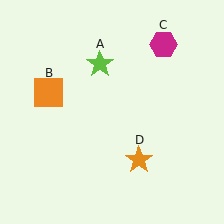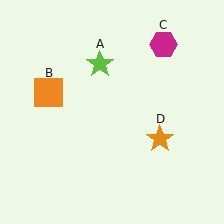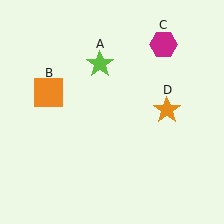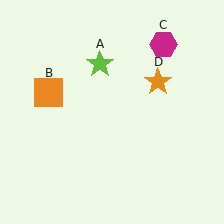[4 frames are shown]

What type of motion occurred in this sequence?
The orange star (object D) rotated counterclockwise around the center of the scene.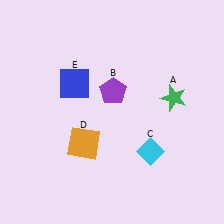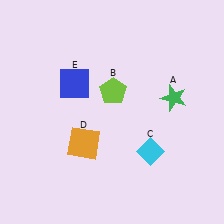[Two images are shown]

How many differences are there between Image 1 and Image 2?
There is 1 difference between the two images.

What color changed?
The pentagon (B) changed from purple in Image 1 to lime in Image 2.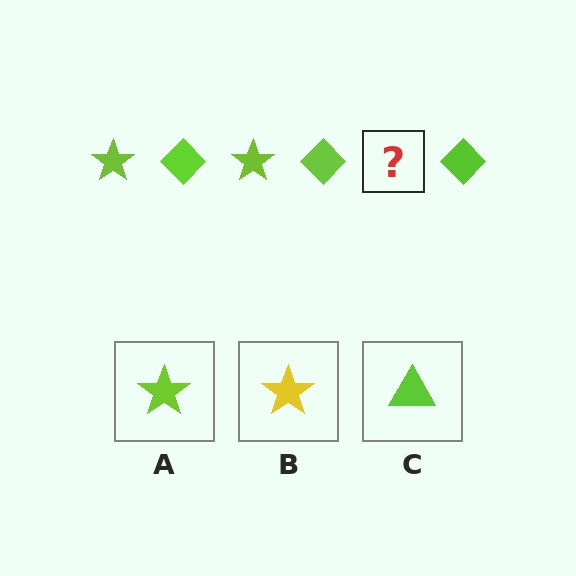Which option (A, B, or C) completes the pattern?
A.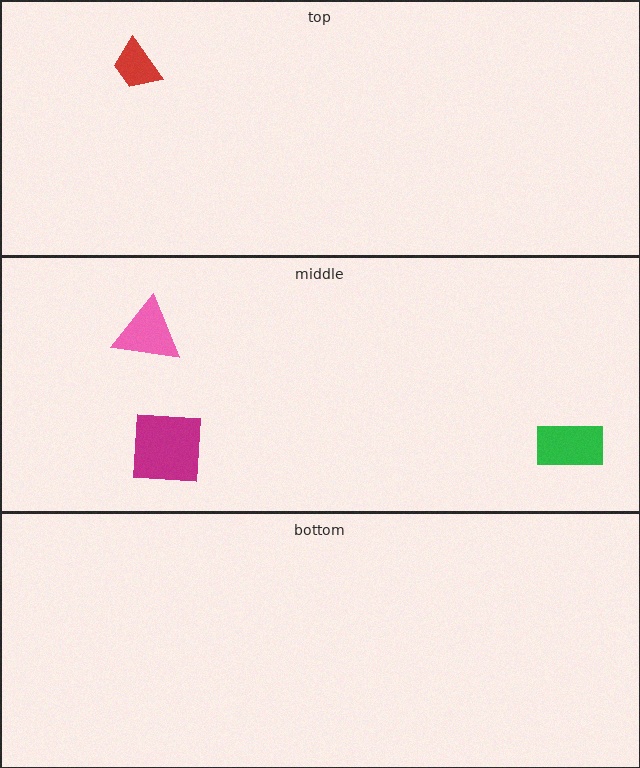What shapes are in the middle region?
The green rectangle, the magenta square, the pink triangle.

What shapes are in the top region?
The red trapezoid.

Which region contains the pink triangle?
The middle region.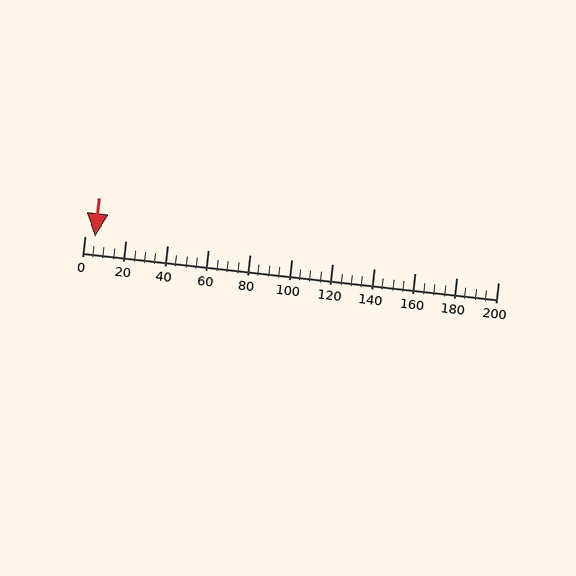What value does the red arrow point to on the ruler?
The red arrow points to approximately 5.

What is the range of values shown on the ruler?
The ruler shows values from 0 to 200.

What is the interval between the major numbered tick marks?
The major tick marks are spaced 20 units apart.